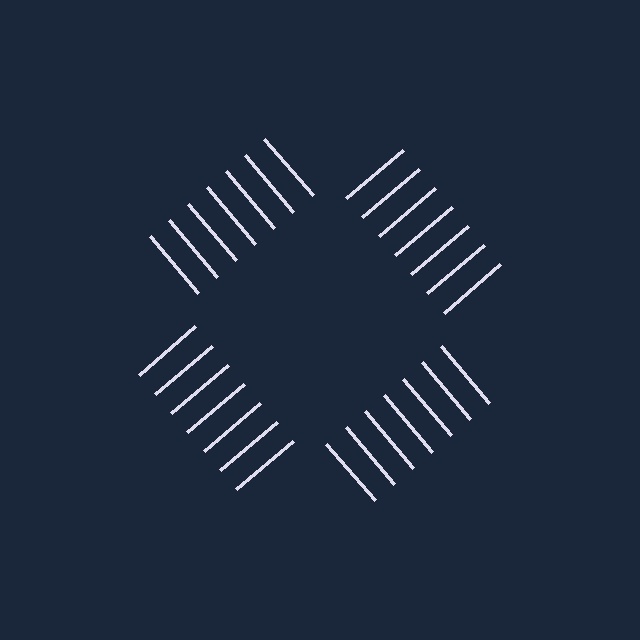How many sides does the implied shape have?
4 sides — the line-ends trace a square.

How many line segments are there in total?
28 — 7 along each of the 4 edges.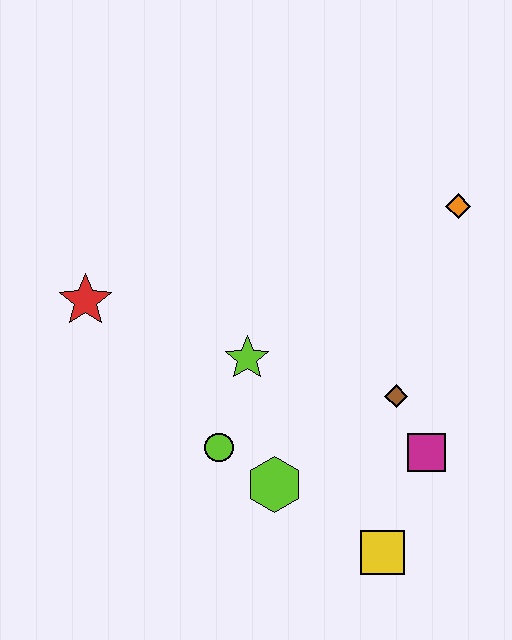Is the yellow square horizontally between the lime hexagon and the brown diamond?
Yes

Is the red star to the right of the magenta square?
No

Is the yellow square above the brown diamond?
No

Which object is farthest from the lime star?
The orange diamond is farthest from the lime star.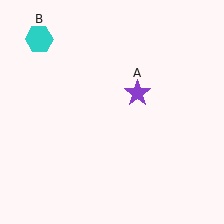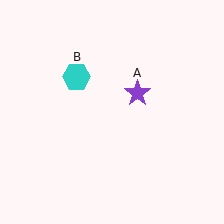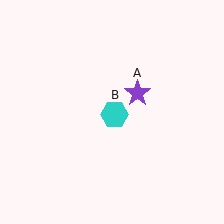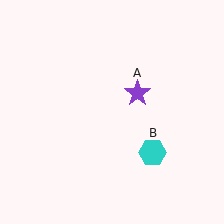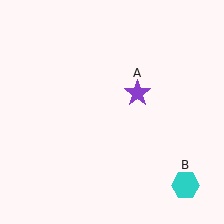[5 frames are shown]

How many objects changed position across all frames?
1 object changed position: cyan hexagon (object B).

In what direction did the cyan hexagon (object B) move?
The cyan hexagon (object B) moved down and to the right.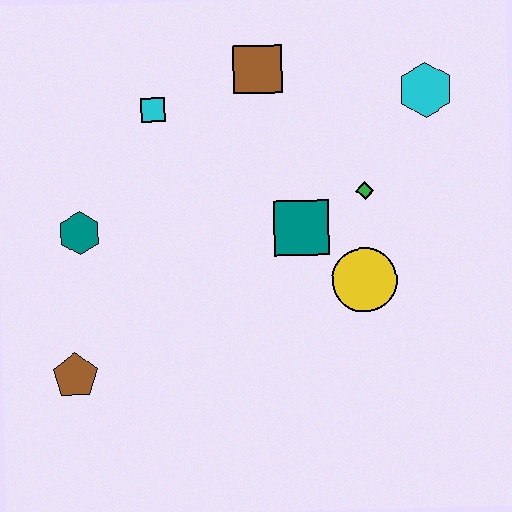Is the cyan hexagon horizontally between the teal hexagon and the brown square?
No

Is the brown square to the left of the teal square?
Yes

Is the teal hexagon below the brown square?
Yes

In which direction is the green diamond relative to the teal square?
The green diamond is to the right of the teal square.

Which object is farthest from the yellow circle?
The brown pentagon is farthest from the yellow circle.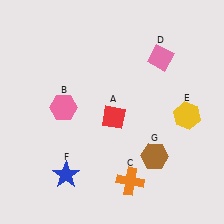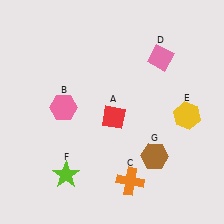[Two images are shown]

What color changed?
The star (F) changed from blue in Image 1 to lime in Image 2.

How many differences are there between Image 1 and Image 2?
There is 1 difference between the two images.